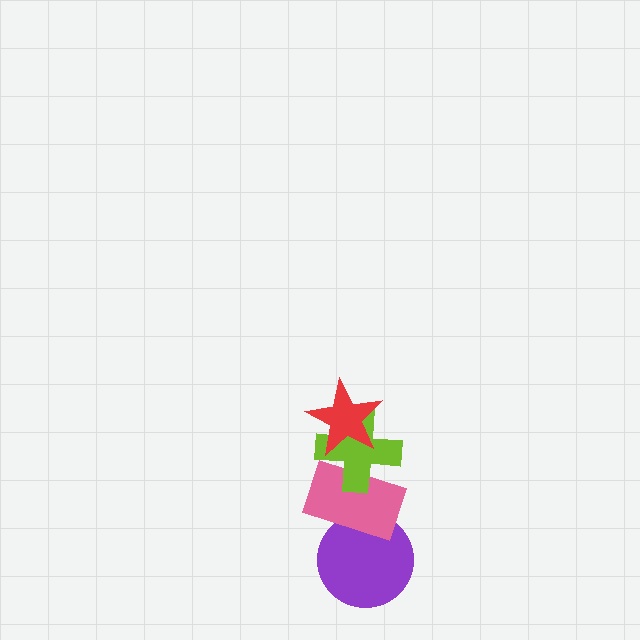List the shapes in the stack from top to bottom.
From top to bottom: the red star, the lime cross, the pink rectangle, the purple circle.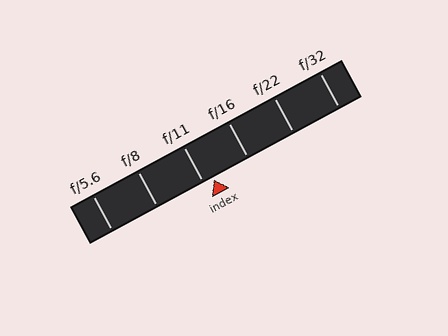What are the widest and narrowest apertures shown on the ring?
The widest aperture shown is f/5.6 and the narrowest is f/32.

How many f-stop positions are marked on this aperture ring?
There are 6 f-stop positions marked.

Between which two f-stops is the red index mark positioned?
The index mark is between f/11 and f/16.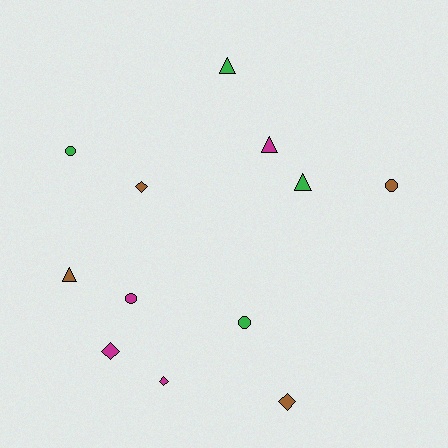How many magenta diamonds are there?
There are 2 magenta diamonds.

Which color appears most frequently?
Green, with 4 objects.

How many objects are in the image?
There are 12 objects.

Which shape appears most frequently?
Triangle, with 4 objects.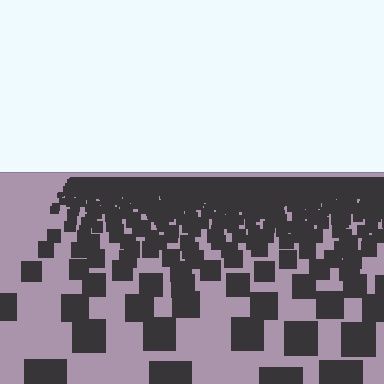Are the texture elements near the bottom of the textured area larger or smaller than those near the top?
Larger. Near the bottom, elements are closer to the viewer and appear at a bigger on-screen size.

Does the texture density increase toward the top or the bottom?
Density increases toward the top.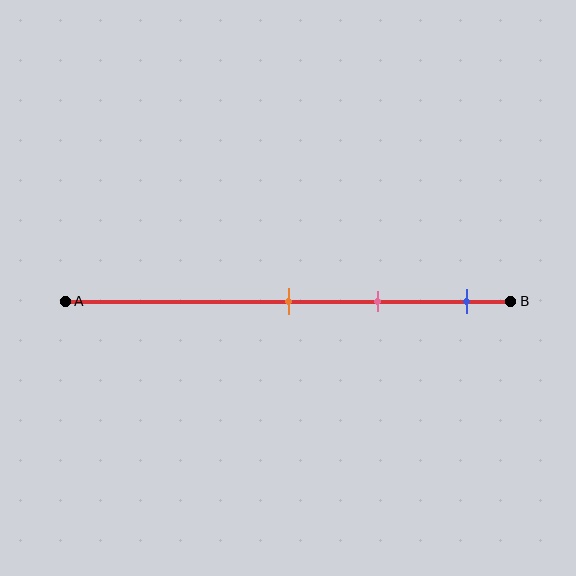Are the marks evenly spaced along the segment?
Yes, the marks are approximately evenly spaced.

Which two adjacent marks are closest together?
The orange and pink marks are the closest adjacent pair.